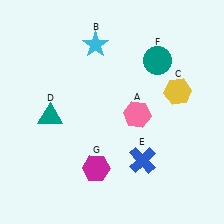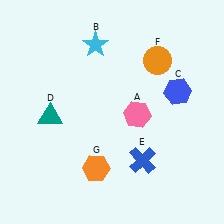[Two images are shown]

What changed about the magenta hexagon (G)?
In Image 1, G is magenta. In Image 2, it changed to orange.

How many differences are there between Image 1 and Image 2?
There are 3 differences between the two images.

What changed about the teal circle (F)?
In Image 1, F is teal. In Image 2, it changed to orange.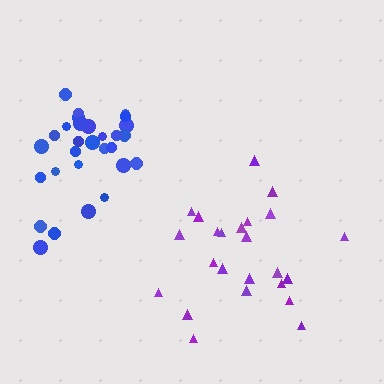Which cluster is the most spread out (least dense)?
Purple.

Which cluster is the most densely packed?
Blue.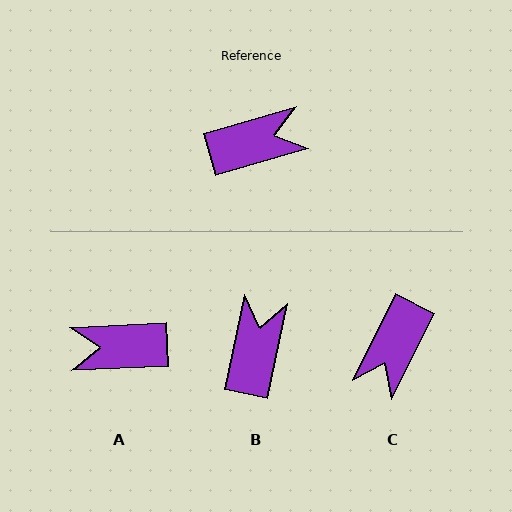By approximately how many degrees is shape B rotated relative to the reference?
Approximately 62 degrees counter-clockwise.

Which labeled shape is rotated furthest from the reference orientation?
A, about 167 degrees away.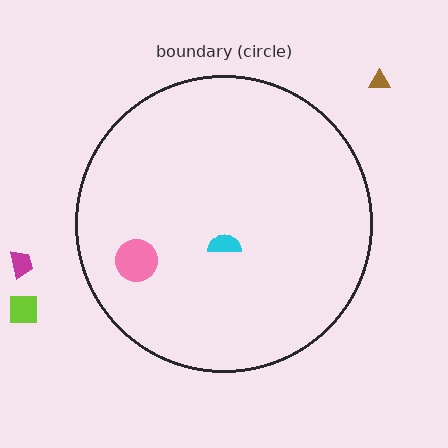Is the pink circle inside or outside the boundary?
Inside.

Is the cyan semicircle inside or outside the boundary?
Inside.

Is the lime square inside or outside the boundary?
Outside.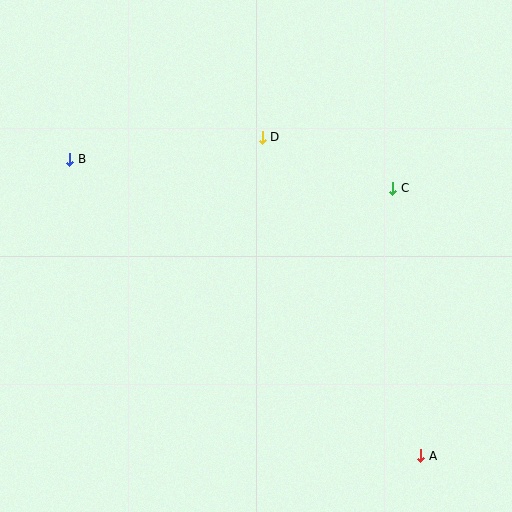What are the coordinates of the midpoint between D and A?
The midpoint between D and A is at (341, 296).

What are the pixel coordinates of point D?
Point D is at (262, 137).